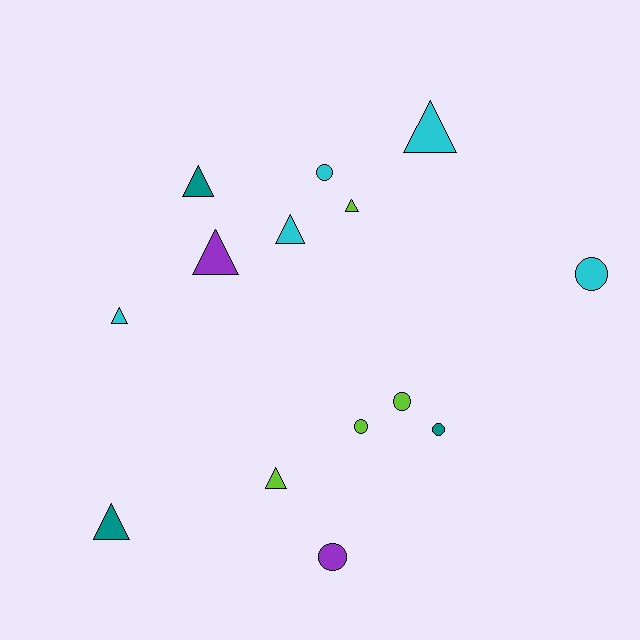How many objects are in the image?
There are 14 objects.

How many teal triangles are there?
There are 2 teal triangles.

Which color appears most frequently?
Cyan, with 5 objects.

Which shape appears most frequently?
Triangle, with 8 objects.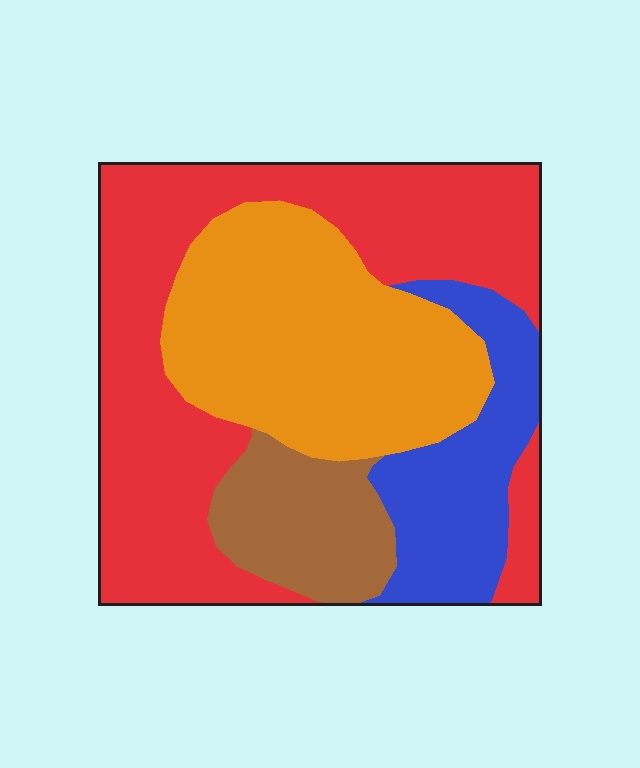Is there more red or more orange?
Red.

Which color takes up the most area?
Red, at roughly 45%.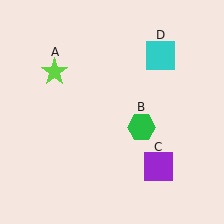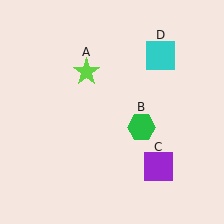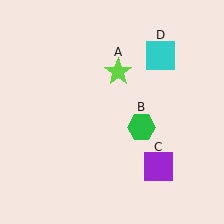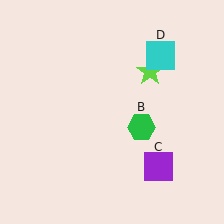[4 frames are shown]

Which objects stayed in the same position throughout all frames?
Green hexagon (object B) and purple square (object C) and cyan square (object D) remained stationary.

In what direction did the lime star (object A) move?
The lime star (object A) moved right.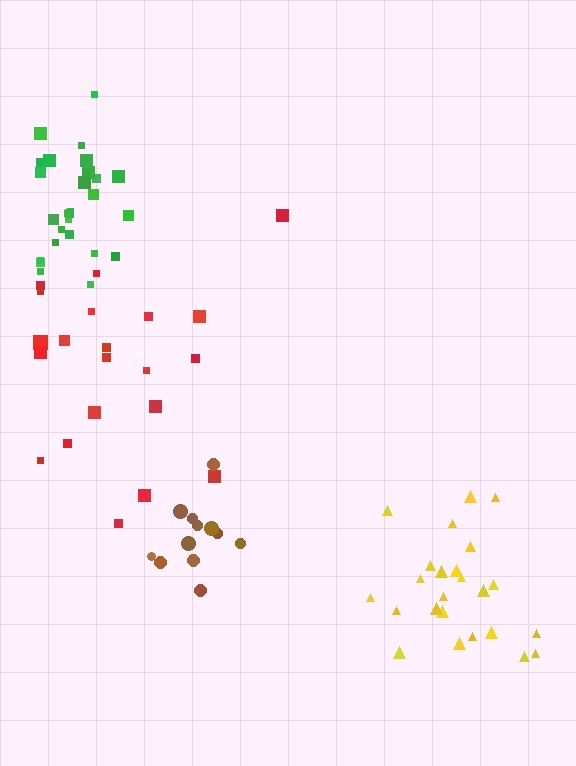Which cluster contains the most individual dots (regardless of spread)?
Green (28).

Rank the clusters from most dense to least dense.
brown, green, yellow, red.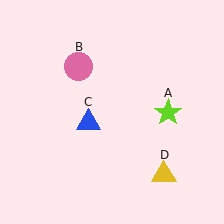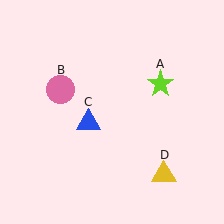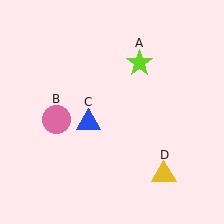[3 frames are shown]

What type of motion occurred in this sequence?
The lime star (object A), pink circle (object B) rotated counterclockwise around the center of the scene.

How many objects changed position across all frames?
2 objects changed position: lime star (object A), pink circle (object B).